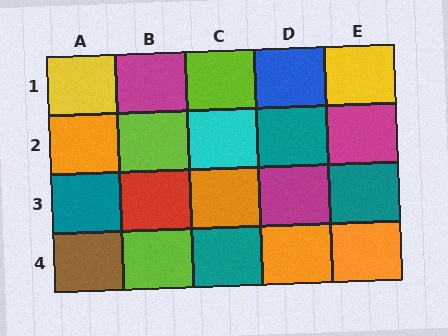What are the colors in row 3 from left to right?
Teal, red, orange, magenta, teal.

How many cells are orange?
4 cells are orange.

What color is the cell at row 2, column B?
Lime.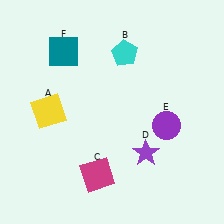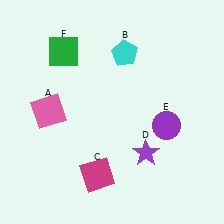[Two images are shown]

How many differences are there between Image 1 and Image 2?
There are 2 differences between the two images.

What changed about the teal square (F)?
In Image 1, F is teal. In Image 2, it changed to green.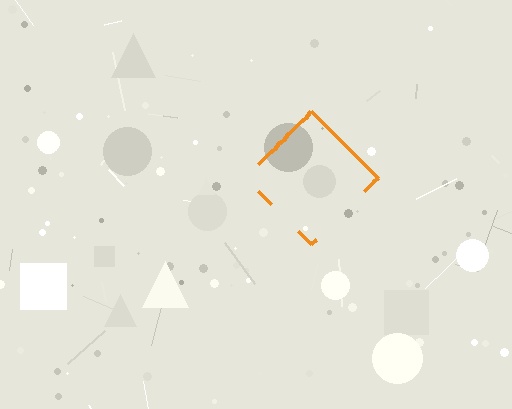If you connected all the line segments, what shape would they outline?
They would outline a diamond.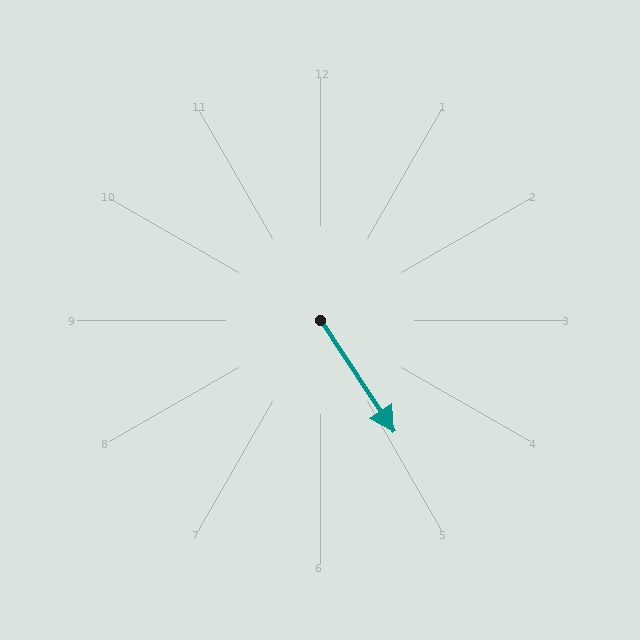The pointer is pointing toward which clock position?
Roughly 5 o'clock.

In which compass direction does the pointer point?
Southeast.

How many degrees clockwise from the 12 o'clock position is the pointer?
Approximately 146 degrees.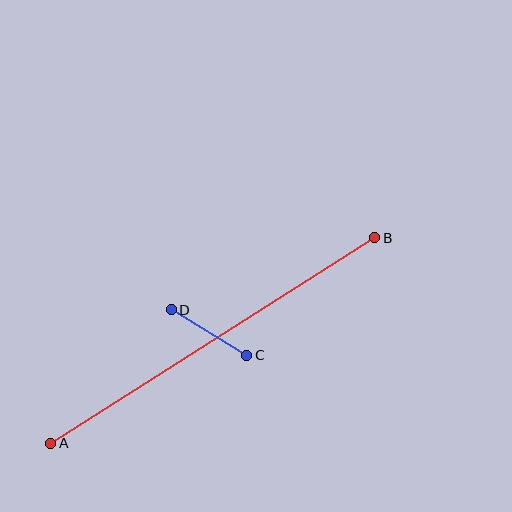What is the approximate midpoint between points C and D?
The midpoint is at approximately (209, 332) pixels.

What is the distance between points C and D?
The distance is approximately 88 pixels.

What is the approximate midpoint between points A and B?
The midpoint is at approximately (213, 341) pixels.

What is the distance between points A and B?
The distance is approximately 384 pixels.